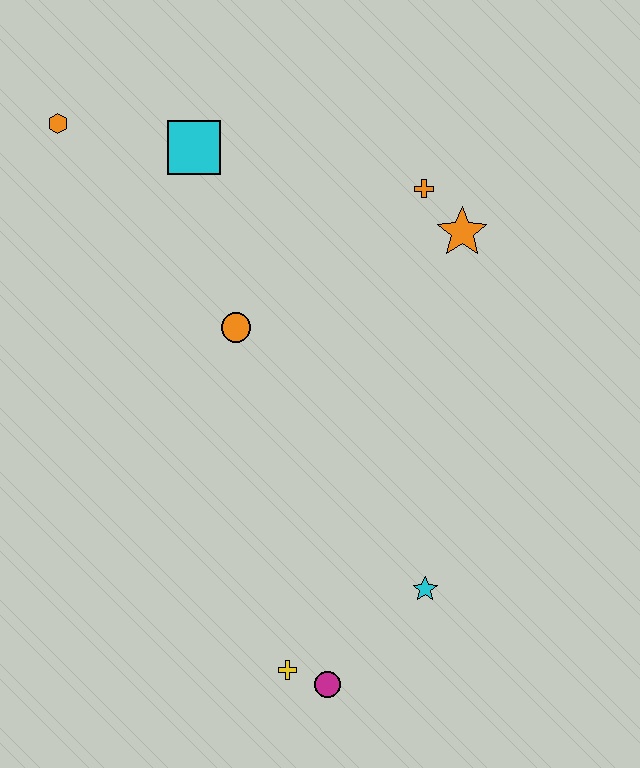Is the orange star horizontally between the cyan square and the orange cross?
No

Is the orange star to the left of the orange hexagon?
No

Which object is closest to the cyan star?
The magenta circle is closest to the cyan star.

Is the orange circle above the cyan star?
Yes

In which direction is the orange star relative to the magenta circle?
The orange star is above the magenta circle.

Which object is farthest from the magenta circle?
The orange hexagon is farthest from the magenta circle.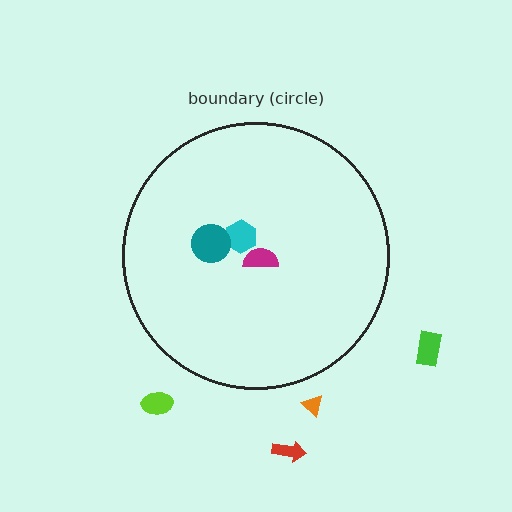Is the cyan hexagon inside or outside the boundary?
Inside.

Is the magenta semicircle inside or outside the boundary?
Inside.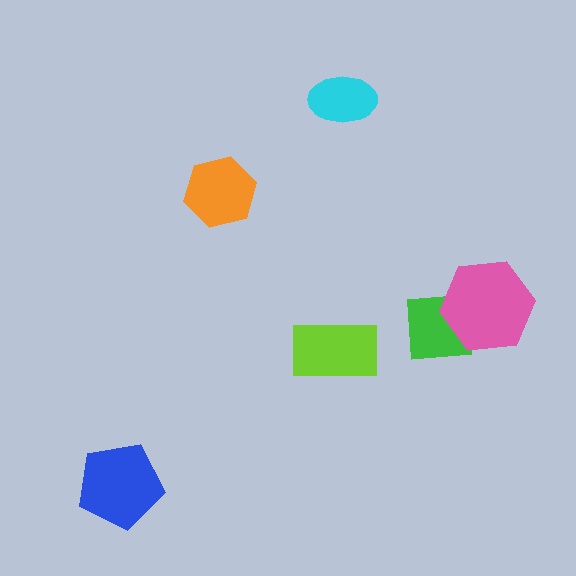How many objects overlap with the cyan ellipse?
0 objects overlap with the cyan ellipse.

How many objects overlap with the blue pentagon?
0 objects overlap with the blue pentagon.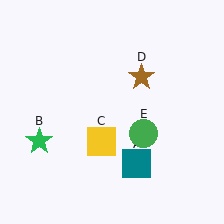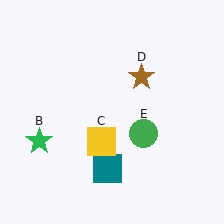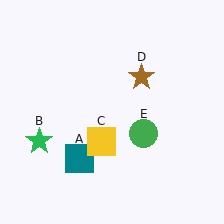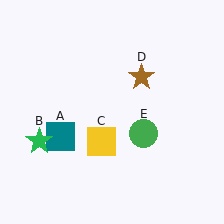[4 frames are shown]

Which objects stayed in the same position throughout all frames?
Green star (object B) and yellow square (object C) and brown star (object D) and green circle (object E) remained stationary.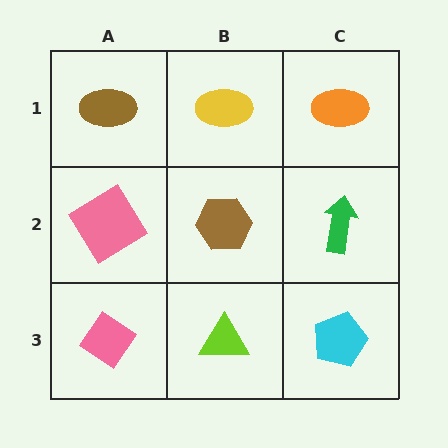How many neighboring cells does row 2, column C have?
3.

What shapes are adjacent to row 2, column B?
A yellow ellipse (row 1, column B), a lime triangle (row 3, column B), a pink diamond (row 2, column A), a green arrow (row 2, column C).